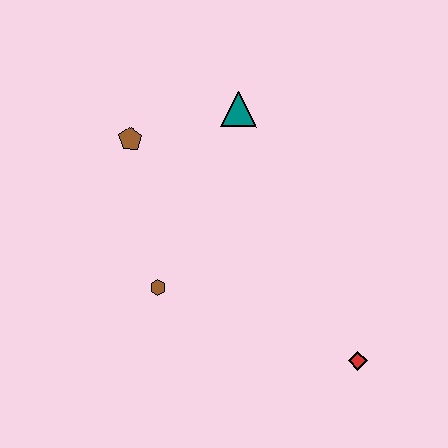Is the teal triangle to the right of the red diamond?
No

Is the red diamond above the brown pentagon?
No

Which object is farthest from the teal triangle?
The red diamond is farthest from the teal triangle.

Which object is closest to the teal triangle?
The brown pentagon is closest to the teal triangle.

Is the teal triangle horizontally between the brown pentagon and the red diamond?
Yes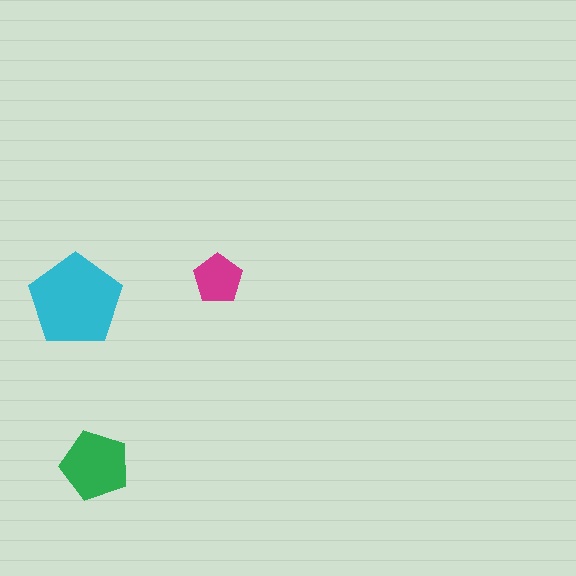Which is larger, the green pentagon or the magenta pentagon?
The green one.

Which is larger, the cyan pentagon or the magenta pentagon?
The cyan one.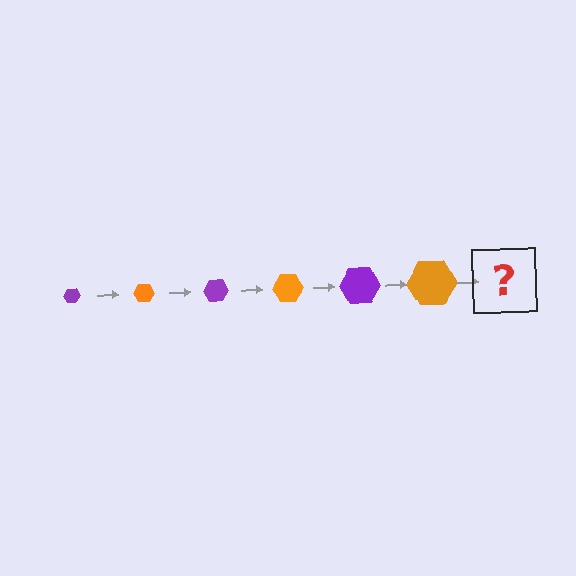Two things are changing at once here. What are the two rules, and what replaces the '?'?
The two rules are that the hexagon grows larger each step and the color cycles through purple and orange. The '?' should be a purple hexagon, larger than the previous one.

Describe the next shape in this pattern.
It should be a purple hexagon, larger than the previous one.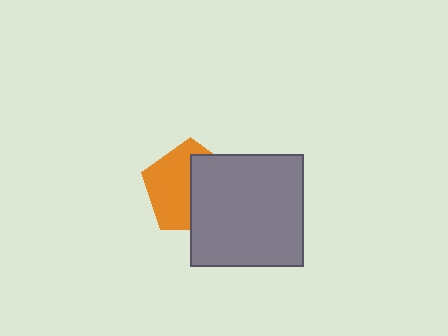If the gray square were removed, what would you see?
You would see the complete orange pentagon.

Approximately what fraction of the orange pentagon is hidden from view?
Roughly 48% of the orange pentagon is hidden behind the gray square.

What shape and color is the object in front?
The object in front is a gray square.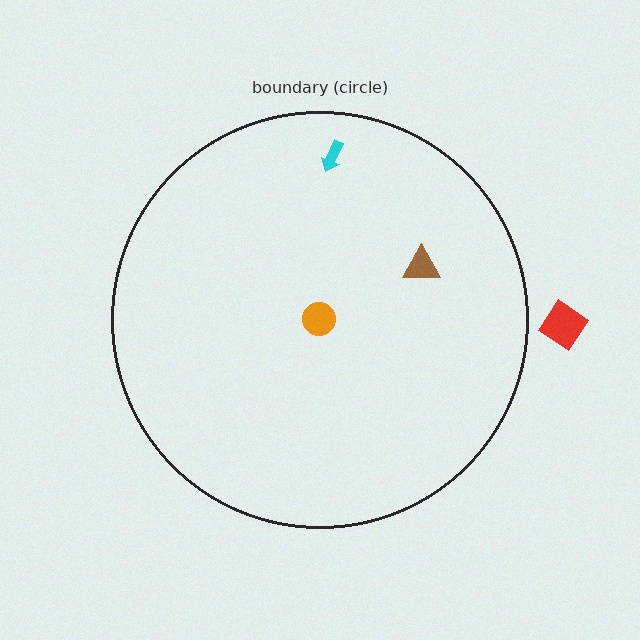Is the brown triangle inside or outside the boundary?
Inside.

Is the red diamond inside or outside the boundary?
Outside.